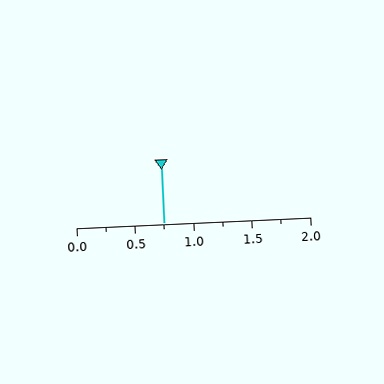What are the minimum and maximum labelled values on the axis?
The axis runs from 0.0 to 2.0.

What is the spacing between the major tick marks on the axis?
The major ticks are spaced 0.5 apart.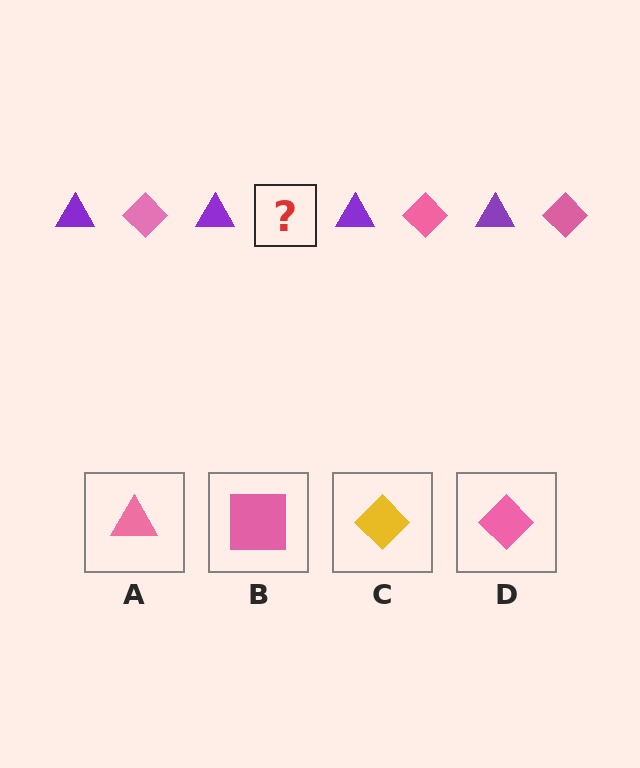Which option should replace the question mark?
Option D.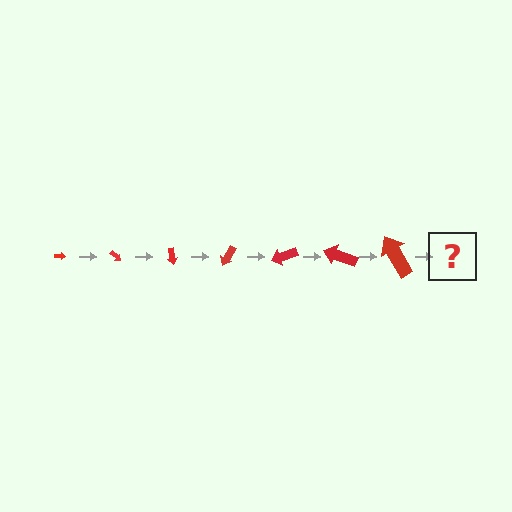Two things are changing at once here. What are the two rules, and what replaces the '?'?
The two rules are that the arrow grows larger each step and it rotates 40 degrees each step. The '?' should be an arrow, larger than the previous one and rotated 280 degrees from the start.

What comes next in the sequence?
The next element should be an arrow, larger than the previous one and rotated 280 degrees from the start.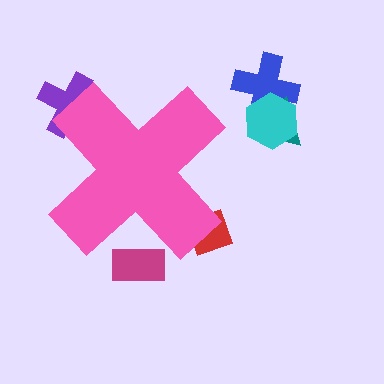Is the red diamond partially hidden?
Yes, the red diamond is partially hidden behind the pink cross.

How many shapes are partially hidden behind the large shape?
3 shapes are partially hidden.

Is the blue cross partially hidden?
No, the blue cross is fully visible.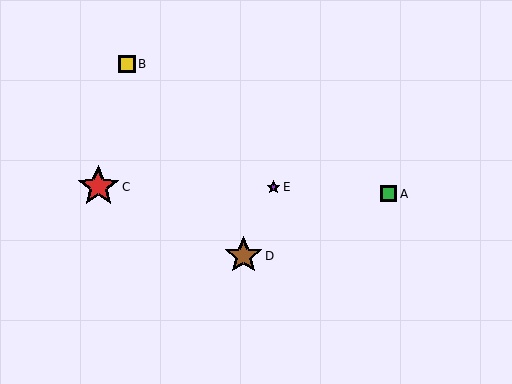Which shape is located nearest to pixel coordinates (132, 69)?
The yellow square (labeled B) at (127, 64) is nearest to that location.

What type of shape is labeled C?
Shape C is a red star.